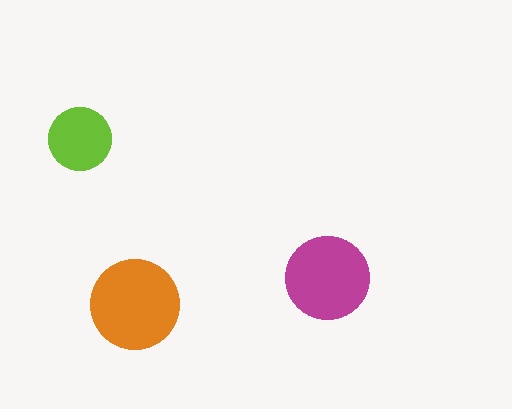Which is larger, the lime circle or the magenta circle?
The magenta one.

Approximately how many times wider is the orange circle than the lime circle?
About 1.5 times wider.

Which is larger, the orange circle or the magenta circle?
The orange one.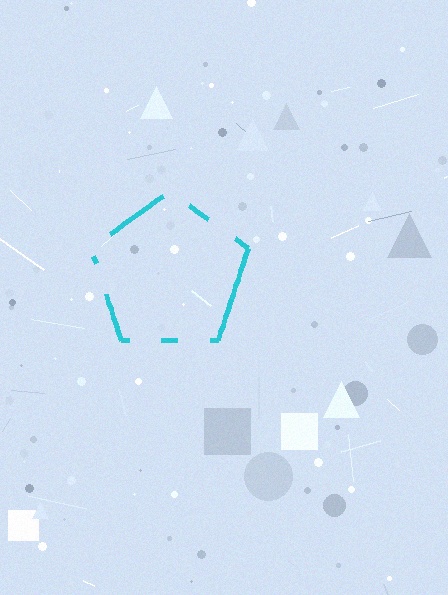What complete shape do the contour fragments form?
The contour fragments form a pentagon.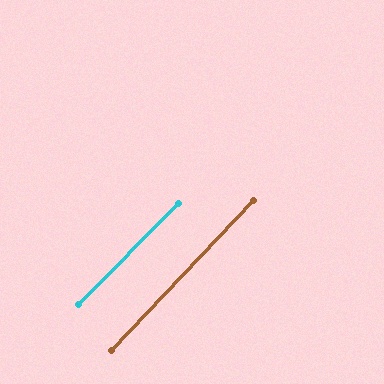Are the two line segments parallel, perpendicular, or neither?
Parallel — their directions differ by only 1.4°.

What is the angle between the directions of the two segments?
Approximately 1 degree.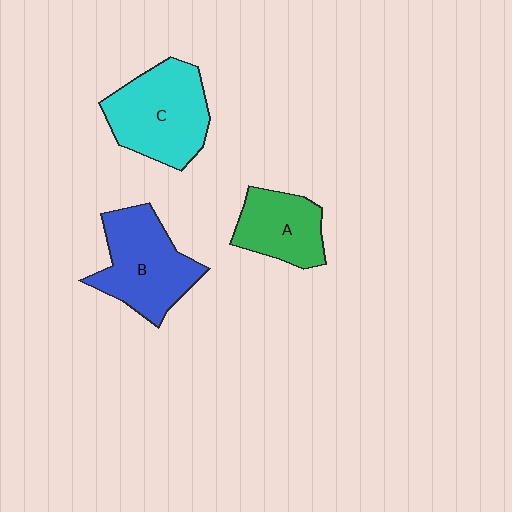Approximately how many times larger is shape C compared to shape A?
Approximately 1.5 times.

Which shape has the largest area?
Shape C (cyan).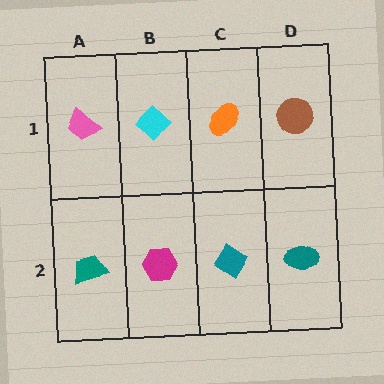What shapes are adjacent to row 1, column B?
A magenta hexagon (row 2, column B), a pink trapezoid (row 1, column A), an orange ellipse (row 1, column C).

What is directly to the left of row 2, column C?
A magenta hexagon.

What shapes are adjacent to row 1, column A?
A teal trapezoid (row 2, column A), a cyan diamond (row 1, column B).